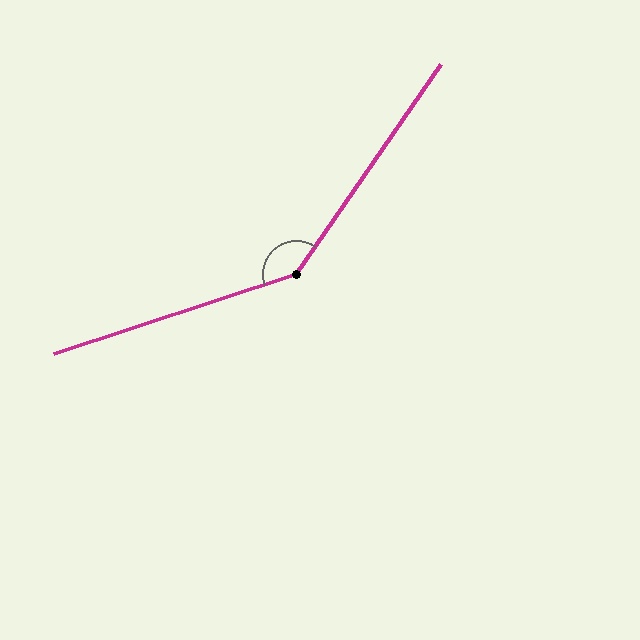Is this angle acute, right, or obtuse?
It is obtuse.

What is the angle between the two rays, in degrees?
Approximately 143 degrees.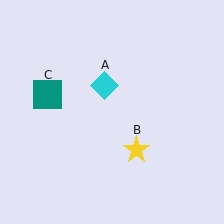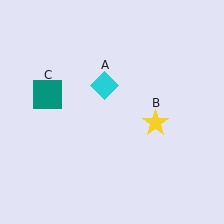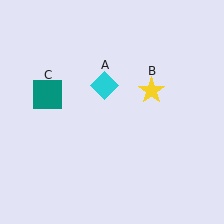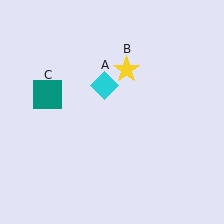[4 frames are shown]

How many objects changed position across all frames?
1 object changed position: yellow star (object B).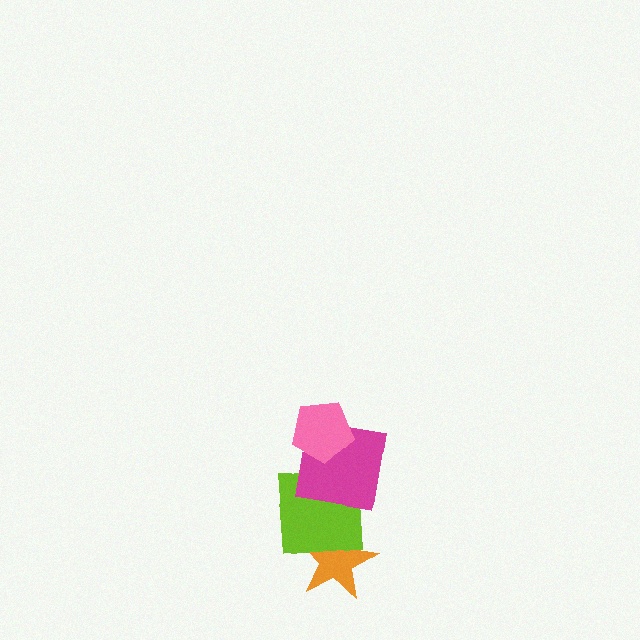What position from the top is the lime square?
The lime square is 3rd from the top.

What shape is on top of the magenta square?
The pink pentagon is on top of the magenta square.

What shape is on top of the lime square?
The magenta square is on top of the lime square.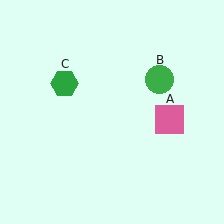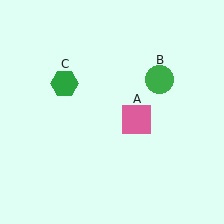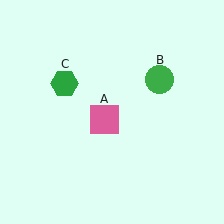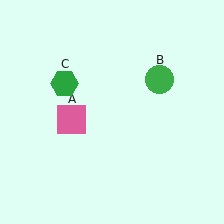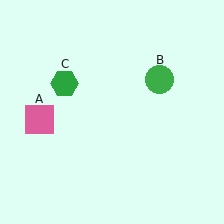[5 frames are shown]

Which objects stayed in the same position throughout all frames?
Green circle (object B) and green hexagon (object C) remained stationary.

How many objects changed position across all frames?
1 object changed position: pink square (object A).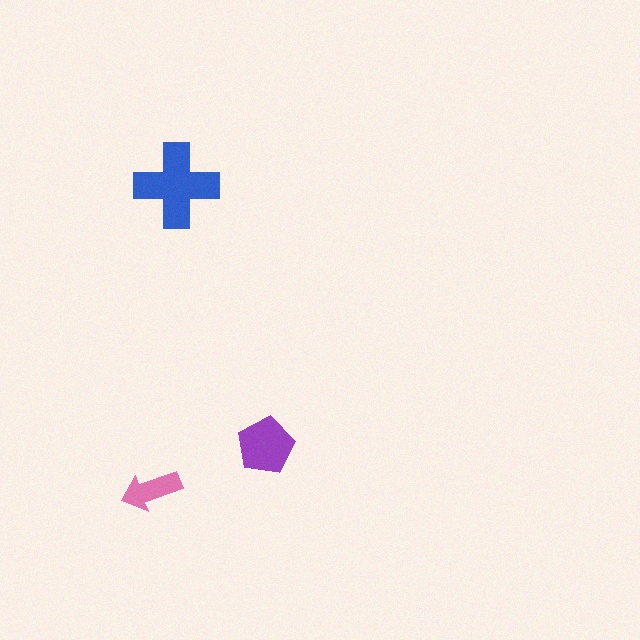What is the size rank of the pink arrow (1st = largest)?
3rd.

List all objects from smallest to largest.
The pink arrow, the purple pentagon, the blue cross.